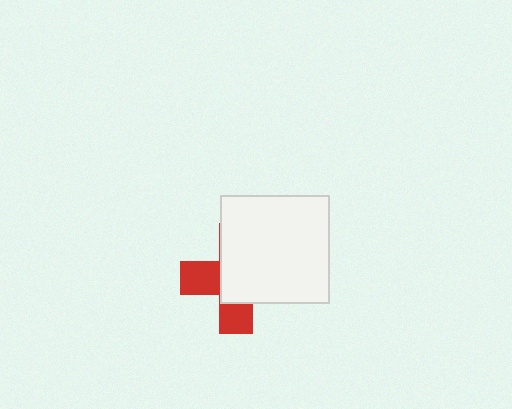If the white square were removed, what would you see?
You would see the complete red cross.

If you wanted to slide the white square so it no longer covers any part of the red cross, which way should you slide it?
Slide it toward the upper-right — that is the most direct way to separate the two shapes.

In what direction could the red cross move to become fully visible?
The red cross could move toward the lower-left. That would shift it out from behind the white square entirely.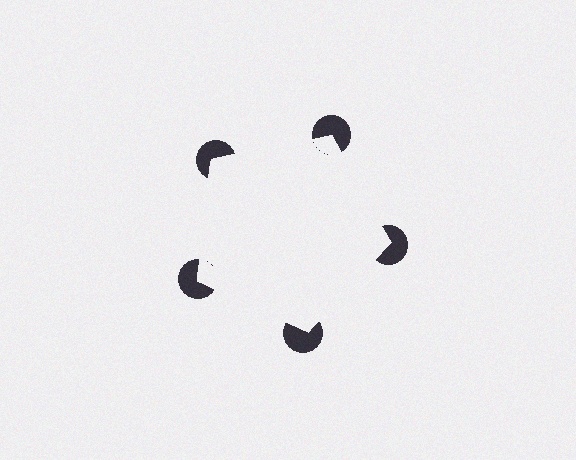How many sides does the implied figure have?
5 sides.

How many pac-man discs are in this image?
There are 5 — one at each vertex of the illusory pentagon.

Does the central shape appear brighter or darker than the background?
It typically appears slightly brighter than the background, even though no actual brightness change is drawn.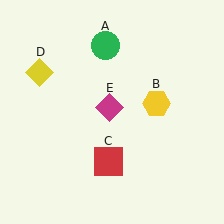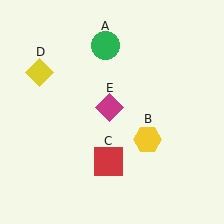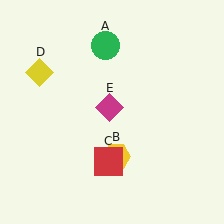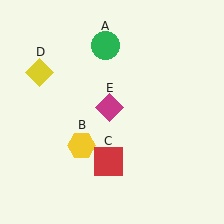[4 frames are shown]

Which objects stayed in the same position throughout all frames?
Green circle (object A) and red square (object C) and yellow diamond (object D) and magenta diamond (object E) remained stationary.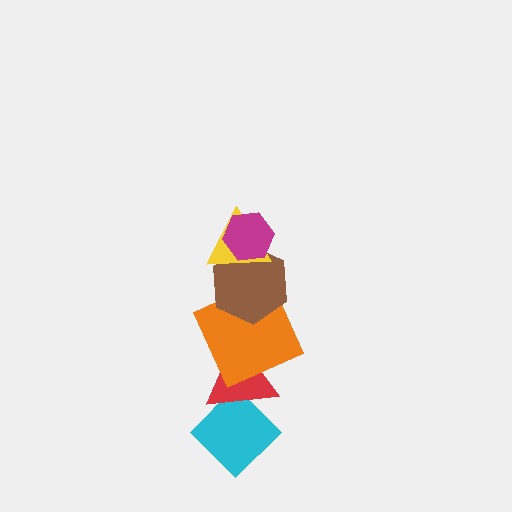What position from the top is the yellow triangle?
The yellow triangle is 2nd from the top.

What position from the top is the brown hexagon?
The brown hexagon is 3rd from the top.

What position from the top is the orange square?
The orange square is 4th from the top.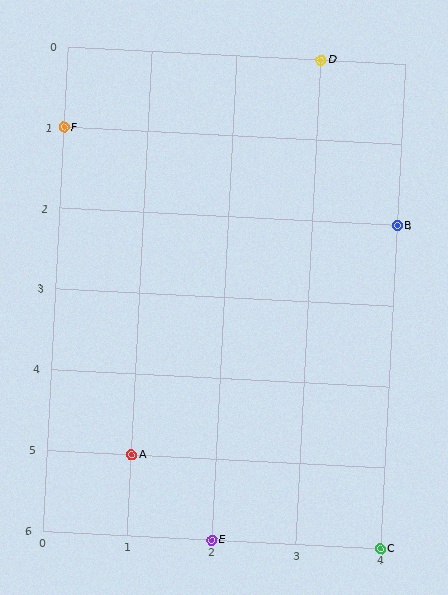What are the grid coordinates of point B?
Point B is at grid coordinates (4, 2).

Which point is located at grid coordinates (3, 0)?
Point D is at (3, 0).